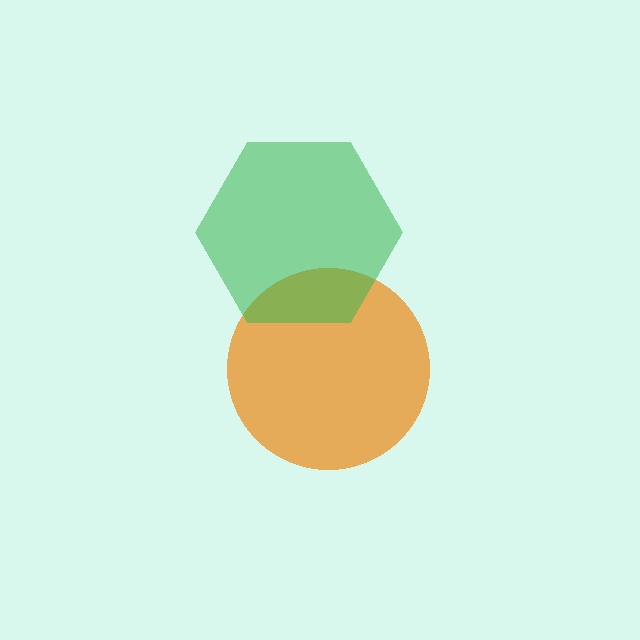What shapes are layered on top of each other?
The layered shapes are: an orange circle, a green hexagon.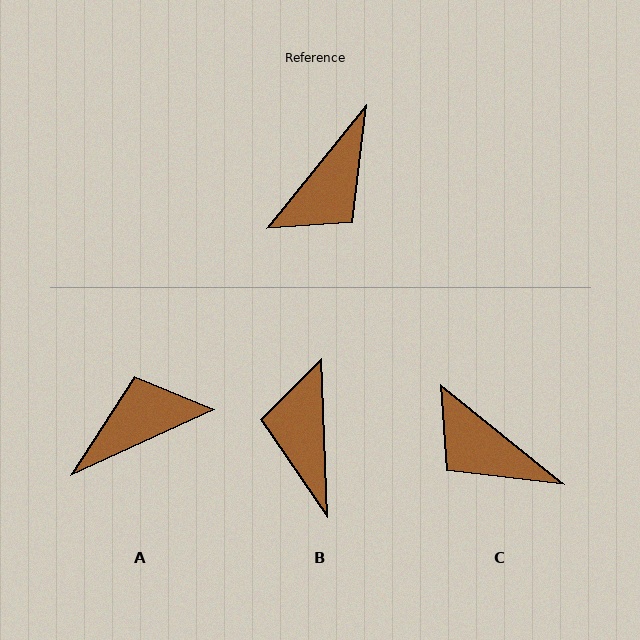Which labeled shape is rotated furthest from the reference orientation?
A, about 154 degrees away.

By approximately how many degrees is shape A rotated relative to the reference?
Approximately 154 degrees counter-clockwise.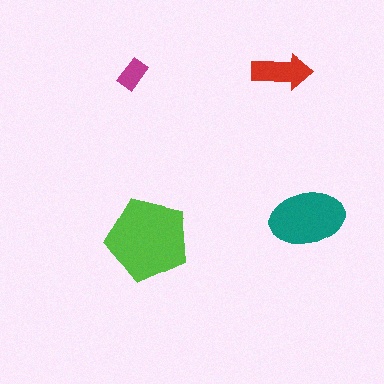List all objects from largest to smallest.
The lime pentagon, the teal ellipse, the red arrow, the magenta rectangle.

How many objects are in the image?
There are 4 objects in the image.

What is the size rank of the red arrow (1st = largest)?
3rd.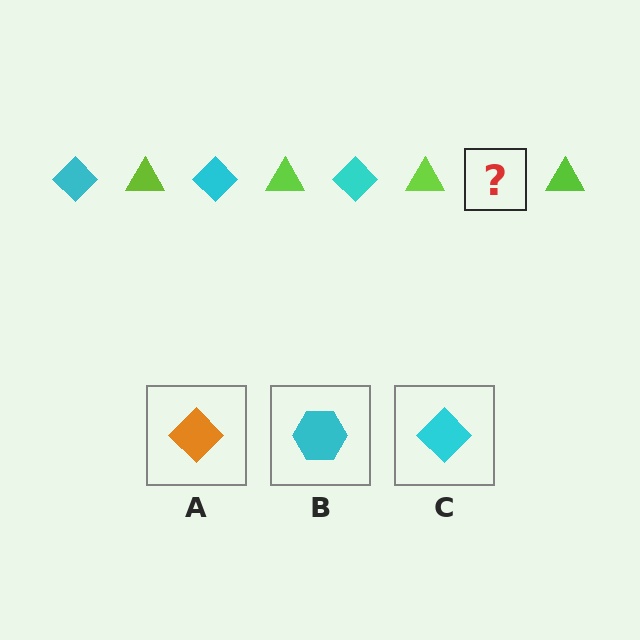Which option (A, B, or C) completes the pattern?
C.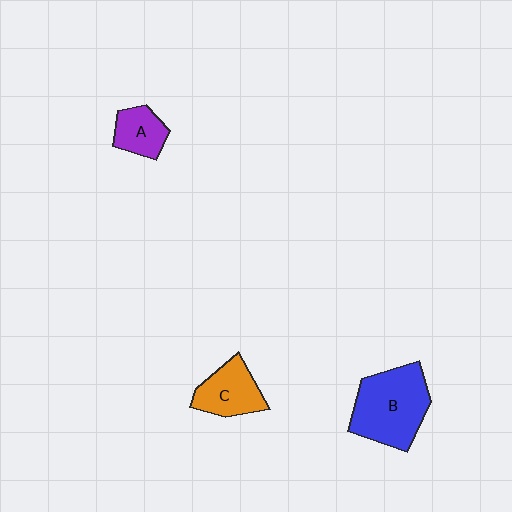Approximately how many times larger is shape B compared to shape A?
Approximately 2.3 times.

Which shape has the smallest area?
Shape A (purple).